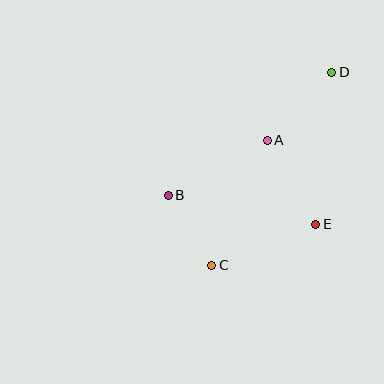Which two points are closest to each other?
Points B and C are closest to each other.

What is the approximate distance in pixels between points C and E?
The distance between C and E is approximately 112 pixels.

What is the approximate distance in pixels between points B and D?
The distance between B and D is approximately 205 pixels.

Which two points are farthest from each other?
Points C and D are farthest from each other.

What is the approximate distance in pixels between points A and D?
The distance between A and D is approximately 94 pixels.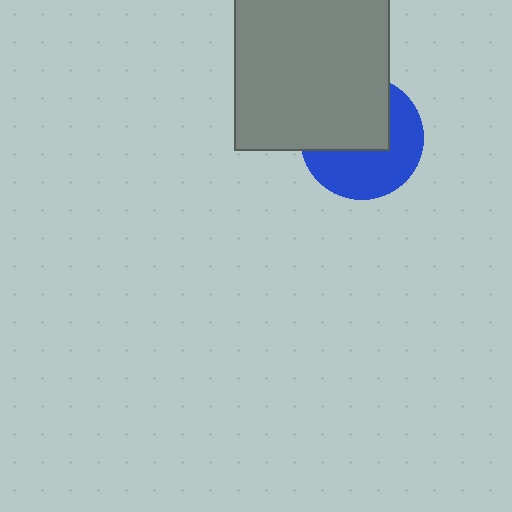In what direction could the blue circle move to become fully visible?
The blue circle could move toward the lower-right. That would shift it out from behind the gray square entirely.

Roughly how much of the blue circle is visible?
About half of it is visible (roughly 51%).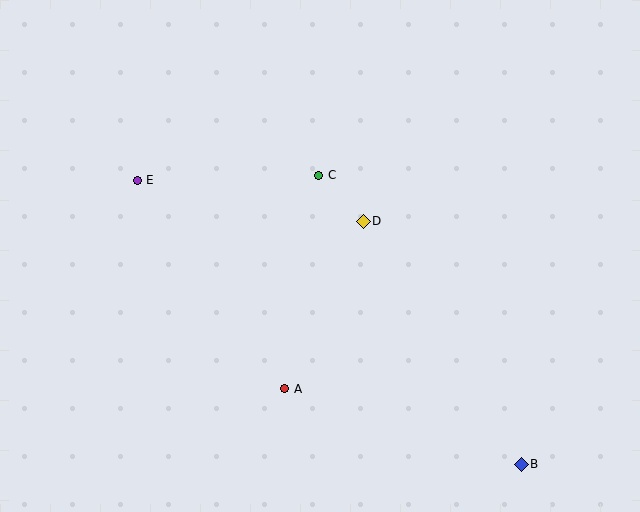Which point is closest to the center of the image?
Point D at (363, 221) is closest to the center.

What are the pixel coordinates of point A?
Point A is at (285, 389).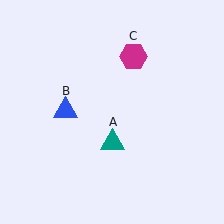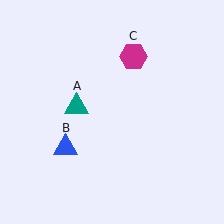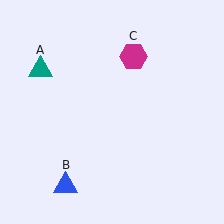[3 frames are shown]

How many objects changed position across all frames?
2 objects changed position: teal triangle (object A), blue triangle (object B).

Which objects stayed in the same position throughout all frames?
Magenta hexagon (object C) remained stationary.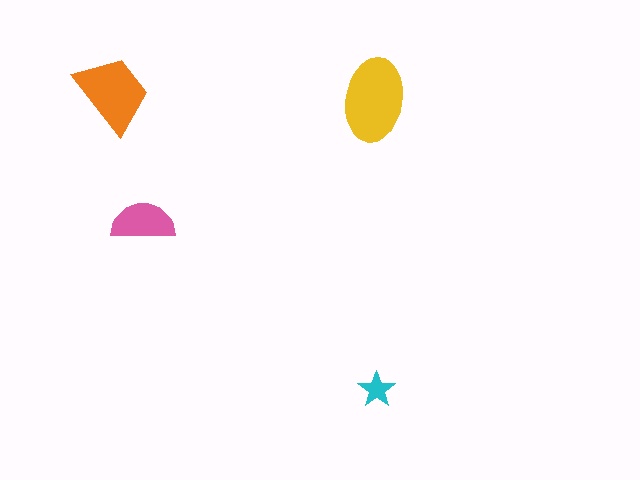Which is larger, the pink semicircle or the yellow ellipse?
The yellow ellipse.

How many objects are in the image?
There are 4 objects in the image.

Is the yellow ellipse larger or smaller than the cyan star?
Larger.